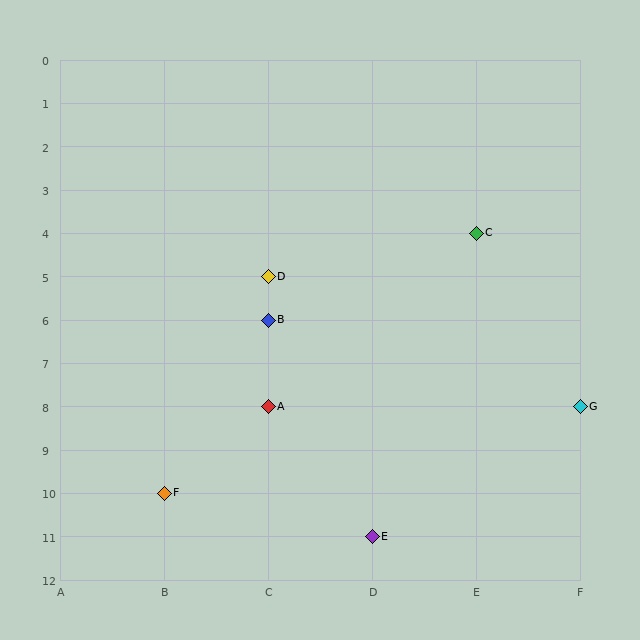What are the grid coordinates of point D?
Point D is at grid coordinates (C, 5).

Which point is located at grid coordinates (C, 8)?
Point A is at (C, 8).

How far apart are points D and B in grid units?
Points D and B are 1 row apart.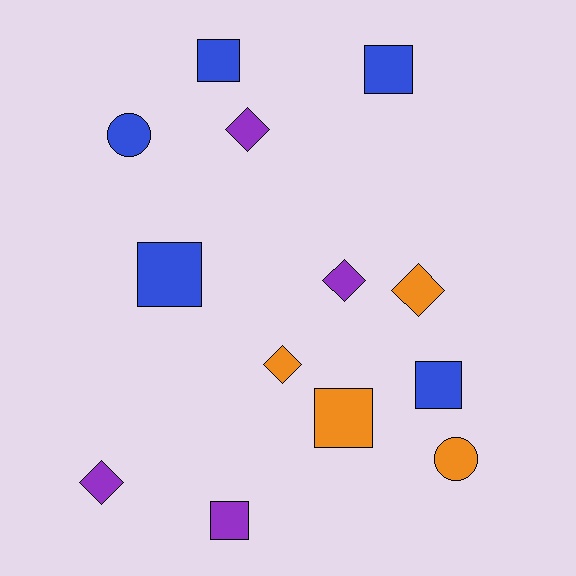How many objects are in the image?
There are 13 objects.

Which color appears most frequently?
Blue, with 5 objects.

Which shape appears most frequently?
Square, with 6 objects.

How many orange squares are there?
There is 1 orange square.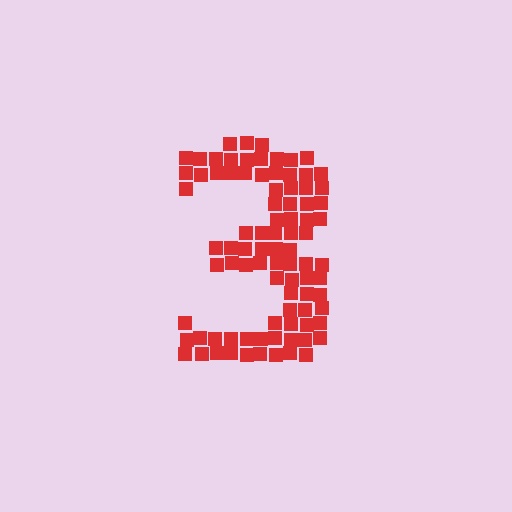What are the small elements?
The small elements are squares.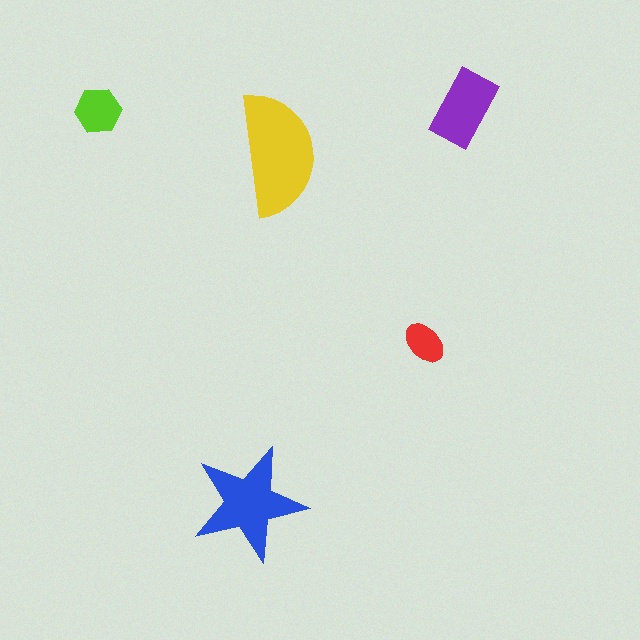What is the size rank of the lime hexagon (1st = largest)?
4th.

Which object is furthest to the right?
The purple rectangle is rightmost.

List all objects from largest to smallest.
The yellow semicircle, the blue star, the purple rectangle, the lime hexagon, the red ellipse.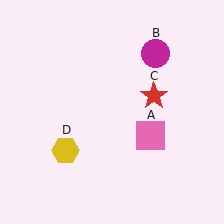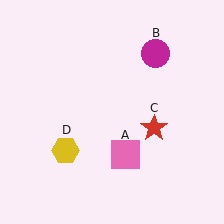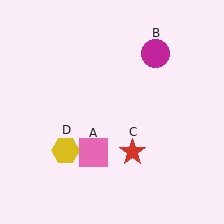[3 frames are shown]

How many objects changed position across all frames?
2 objects changed position: pink square (object A), red star (object C).